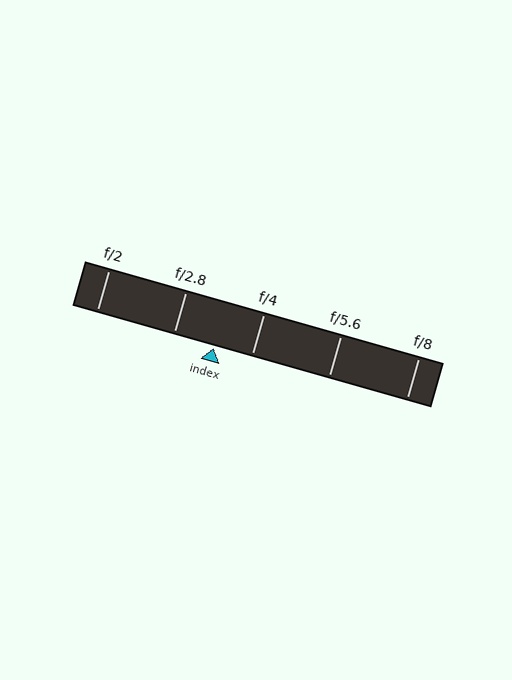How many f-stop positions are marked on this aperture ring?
There are 5 f-stop positions marked.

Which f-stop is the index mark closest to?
The index mark is closest to f/4.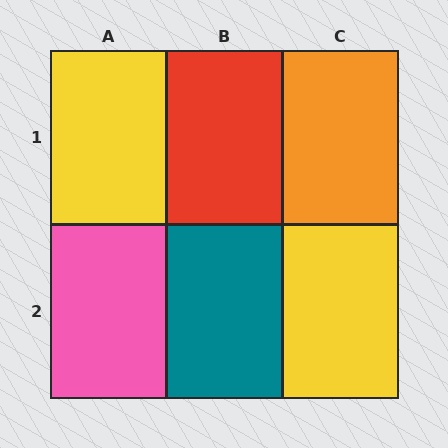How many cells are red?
1 cell is red.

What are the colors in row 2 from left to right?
Pink, teal, yellow.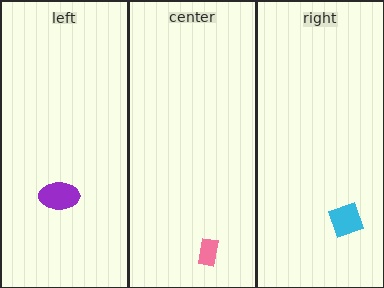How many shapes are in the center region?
1.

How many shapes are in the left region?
1.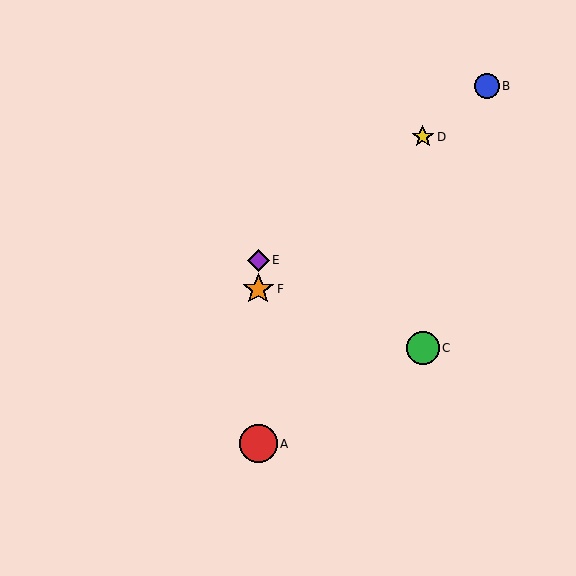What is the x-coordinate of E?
Object E is at x≈258.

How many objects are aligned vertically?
3 objects (A, E, F) are aligned vertically.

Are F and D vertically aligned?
No, F is at x≈258 and D is at x≈423.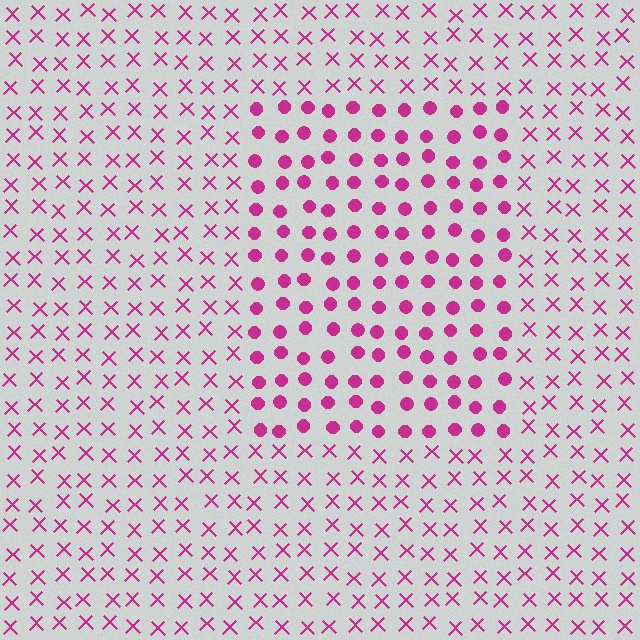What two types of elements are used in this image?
The image uses circles inside the rectangle region and X marks outside it.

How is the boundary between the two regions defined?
The boundary is defined by a change in element shape: circles inside vs. X marks outside. All elements share the same color and spacing.